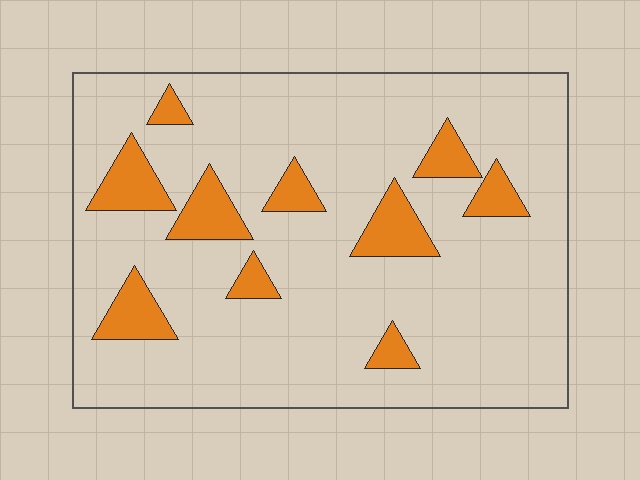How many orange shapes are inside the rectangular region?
10.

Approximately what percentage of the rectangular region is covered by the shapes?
Approximately 15%.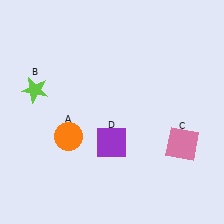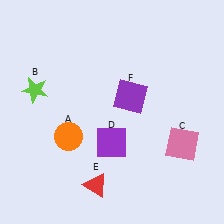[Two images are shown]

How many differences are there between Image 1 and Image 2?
There are 2 differences between the two images.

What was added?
A red triangle (E), a purple square (F) were added in Image 2.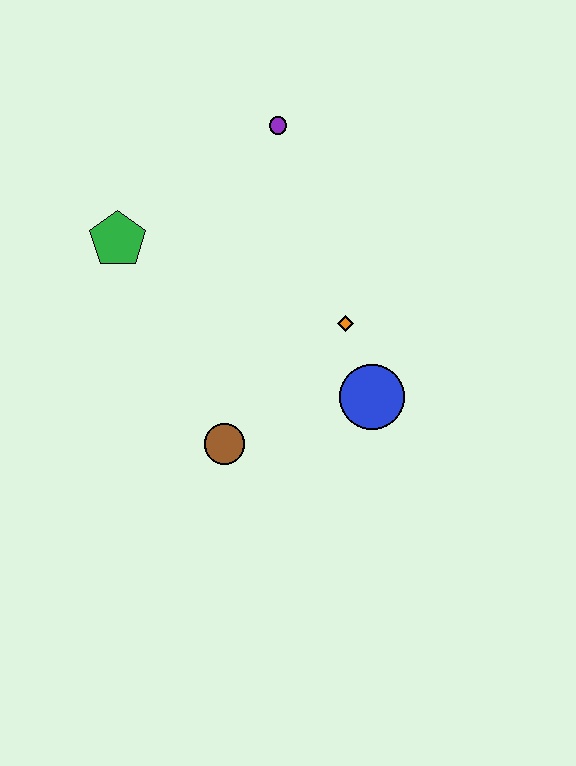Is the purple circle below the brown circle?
No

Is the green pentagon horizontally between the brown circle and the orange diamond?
No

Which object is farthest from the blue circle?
The green pentagon is farthest from the blue circle.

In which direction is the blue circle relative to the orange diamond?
The blue circle is below the orange diamond.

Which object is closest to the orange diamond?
The blue circle is closest to the orange diamond.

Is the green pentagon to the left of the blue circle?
Yes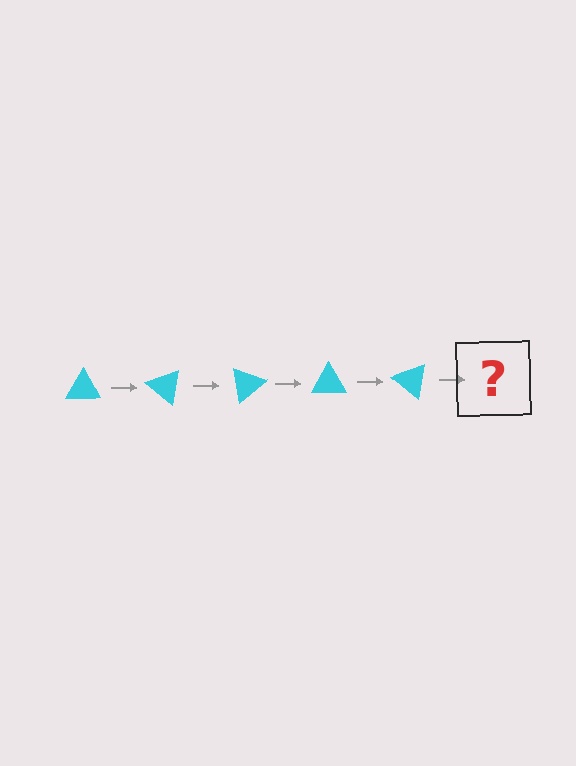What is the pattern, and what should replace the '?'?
The pattern is that the triangle rotates 40 degrees each step. The '?' should be a cyan triangle rotated 200 degrees.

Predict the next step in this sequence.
The next step is a cyan triangle rotated 200 degrees.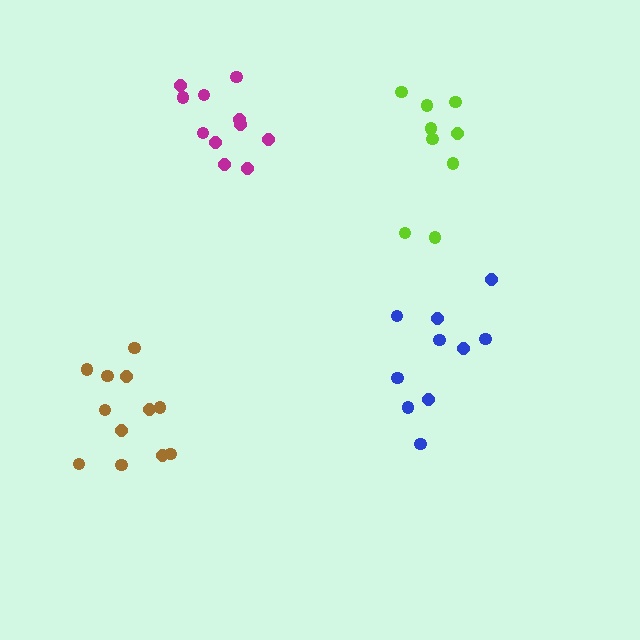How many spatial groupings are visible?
There are 4 spatial groupings.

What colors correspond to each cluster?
The clusters are colored: lime, blue, magenta, brown.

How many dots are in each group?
Group 1: 9 dots, Group 2: 10 dots, Group 3: 11 dots, Group 4: 12 dots (42 total).